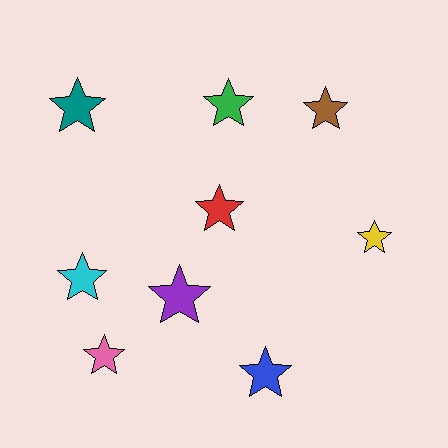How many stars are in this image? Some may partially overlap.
There are 9 stars.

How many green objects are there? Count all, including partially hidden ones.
There is 1 green object.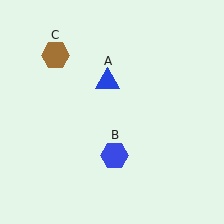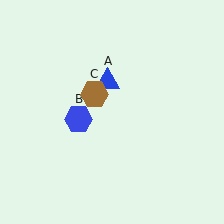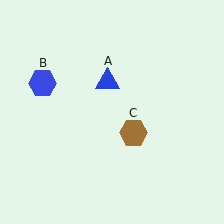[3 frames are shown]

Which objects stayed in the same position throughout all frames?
Blue triangle (object A) remained stationary.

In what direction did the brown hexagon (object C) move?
The brown hexagon (object C) moved down and to the right.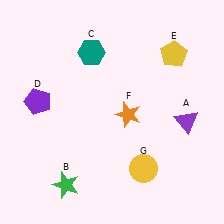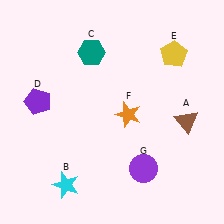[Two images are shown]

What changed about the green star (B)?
In Image 1, B is green. In Image 2, it changed to cyan.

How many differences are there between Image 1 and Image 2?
There are 3 differences between the two images.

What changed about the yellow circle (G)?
In Image 1, G is yellow. In Image 2, it changed to purple.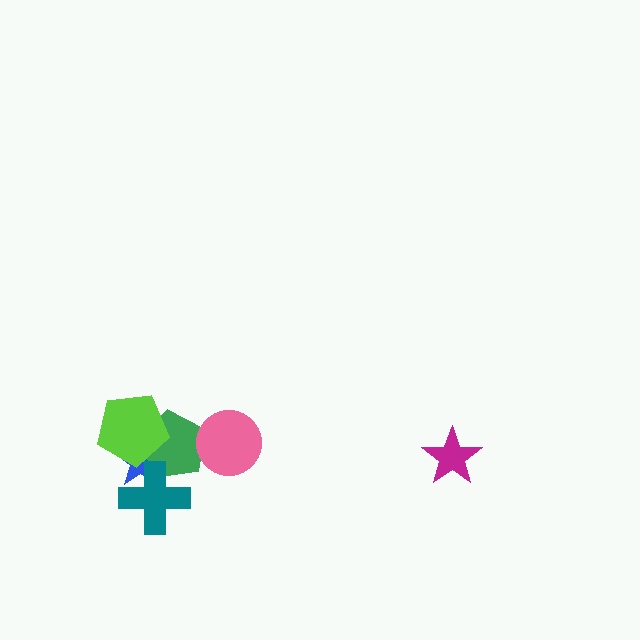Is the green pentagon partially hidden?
Yes, it is partially covered by another shape.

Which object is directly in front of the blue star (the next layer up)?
The green pentagon is directly in front of the blue star.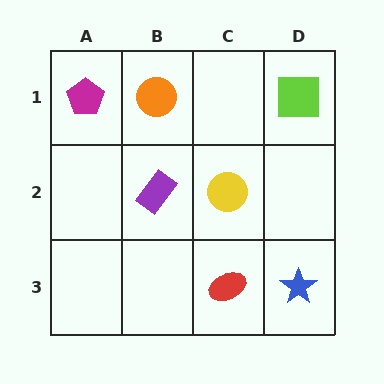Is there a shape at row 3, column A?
No, that cell is empty.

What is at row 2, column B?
A purple rectangle.